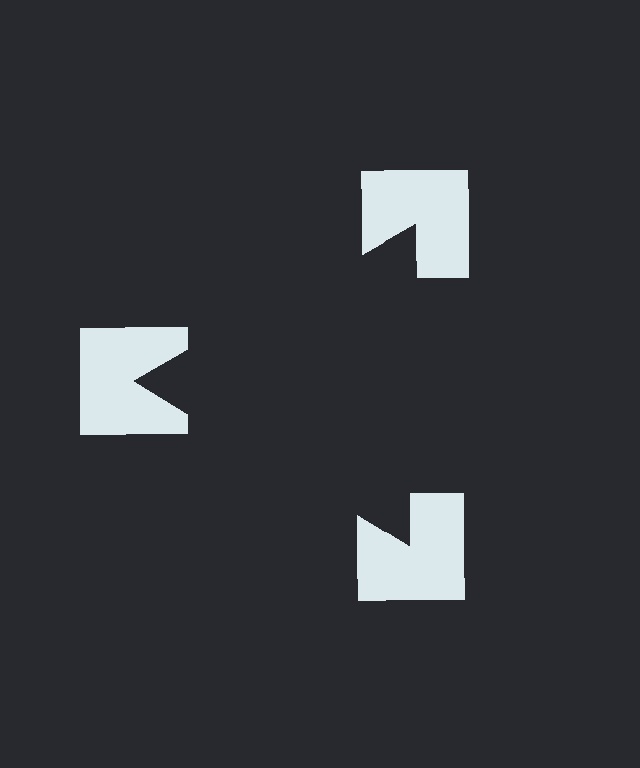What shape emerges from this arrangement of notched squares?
An illusory triangle — its edges are inferred from the aligned wedge cuts in the notched squares, not physically drawn.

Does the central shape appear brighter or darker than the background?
It typically appears slightly darker than the background, even though no actual brightness change is drawn.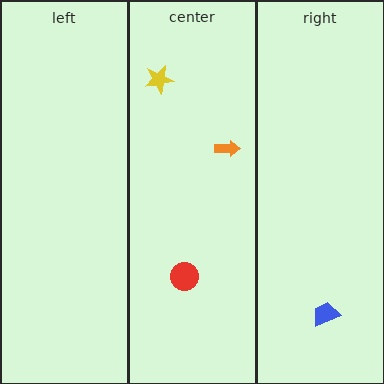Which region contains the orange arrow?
The center region.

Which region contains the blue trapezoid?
The right region.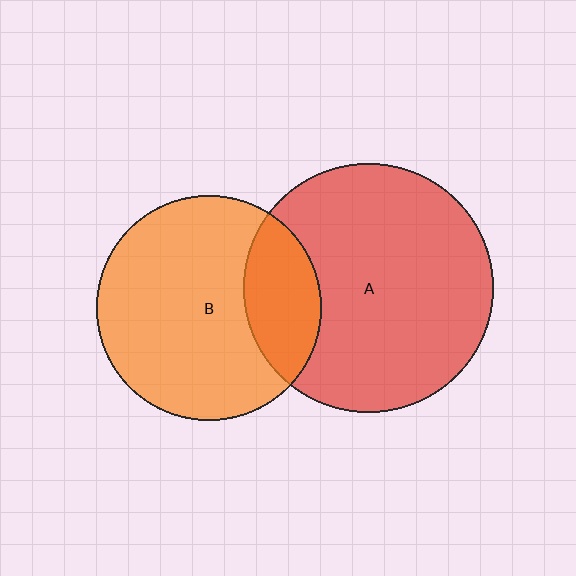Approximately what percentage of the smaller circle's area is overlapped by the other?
Approximately 25%.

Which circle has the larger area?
Circle A (red).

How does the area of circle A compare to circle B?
Approximately 1.2 times.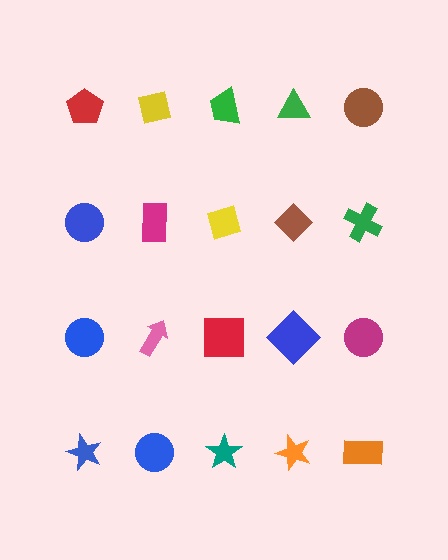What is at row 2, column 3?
A yellow diamond.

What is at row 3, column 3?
A red square.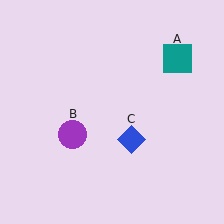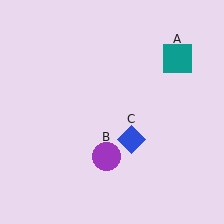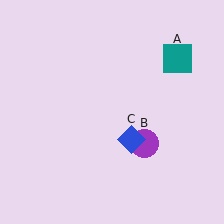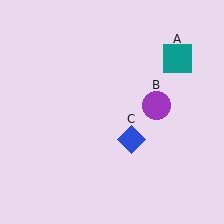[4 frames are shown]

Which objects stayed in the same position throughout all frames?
Teal square (object A) and blue diamond (object C) remained stationary.